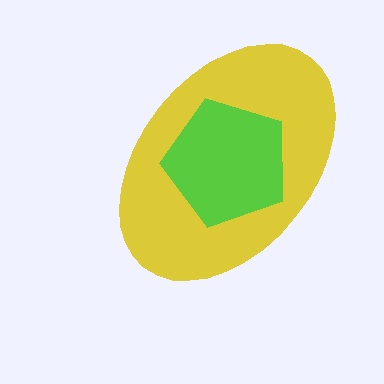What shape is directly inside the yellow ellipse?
The lime pentagon.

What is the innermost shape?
The lime pentagon.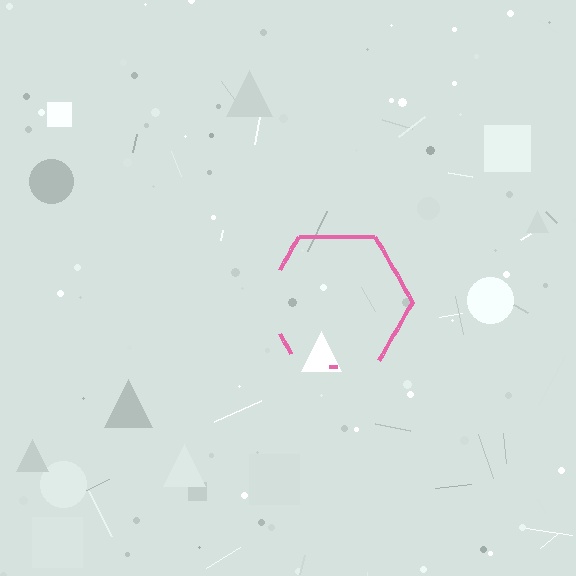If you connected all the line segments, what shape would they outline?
They would outline a hexagon.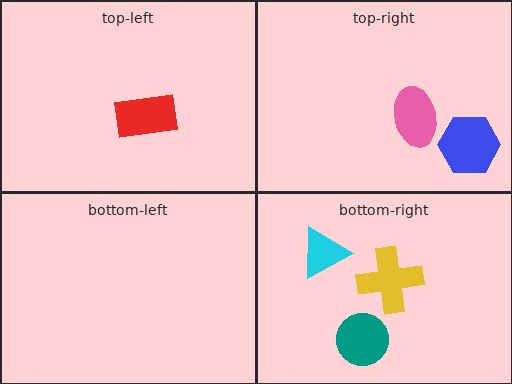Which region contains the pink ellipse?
The top-right region.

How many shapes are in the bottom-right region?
3.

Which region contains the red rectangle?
The top-left region.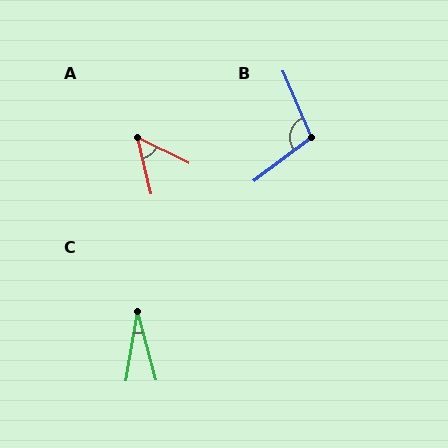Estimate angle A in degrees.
Approximately 50 degrees.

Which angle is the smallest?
C, at approximately 24 degrees.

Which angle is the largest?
B, at approximately 104 degrees.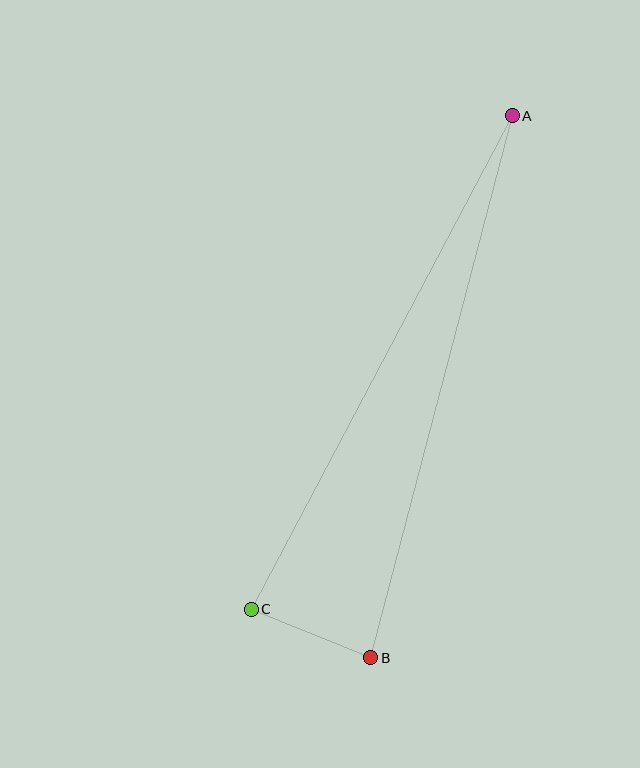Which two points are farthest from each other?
Points A and B are farthest from each other.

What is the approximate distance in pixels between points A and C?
The distance between A and C is approximately 558 pixels.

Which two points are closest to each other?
Points B and C are closest to each other.